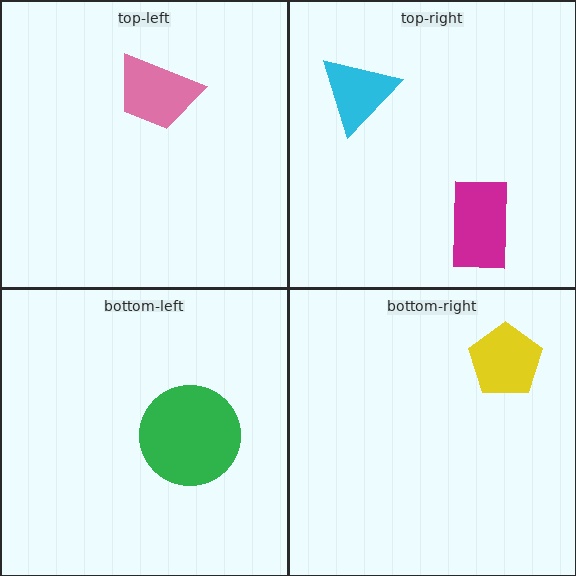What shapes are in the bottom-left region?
The green circle.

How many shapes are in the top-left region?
1.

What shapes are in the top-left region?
The pink trapezoid.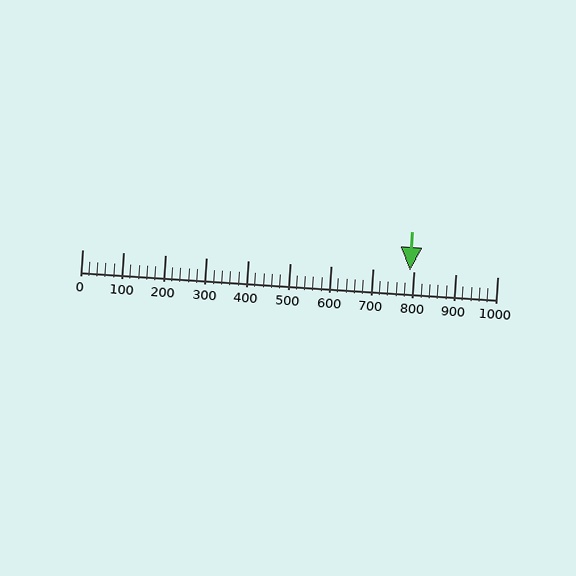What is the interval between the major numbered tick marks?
The major tick marks are spaced 100 units apart.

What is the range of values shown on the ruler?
The ruler shows values from 0 to 1000.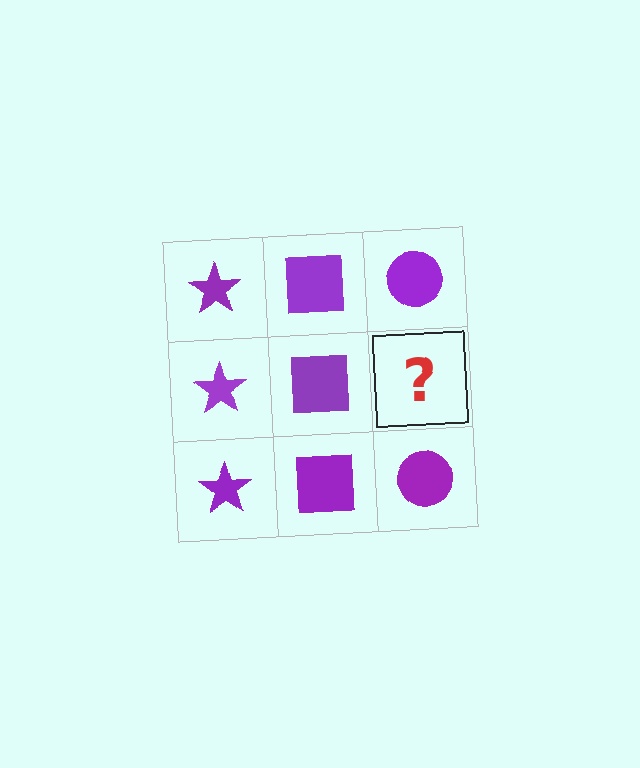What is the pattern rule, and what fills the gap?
The rule is that each column has a consistent shape. The gap should be filled with a purple circle.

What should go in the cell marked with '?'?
The missing cell should contain a purple circle.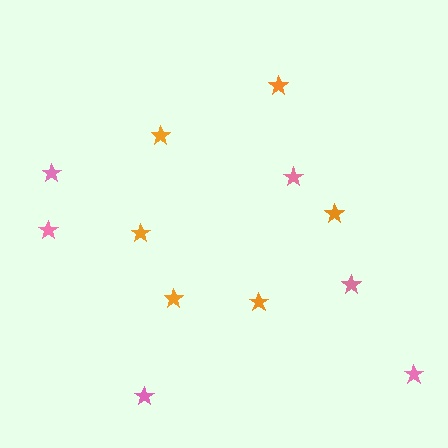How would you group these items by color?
There are 2 groups: one group of orange stars (6) and one group of pink stars (6).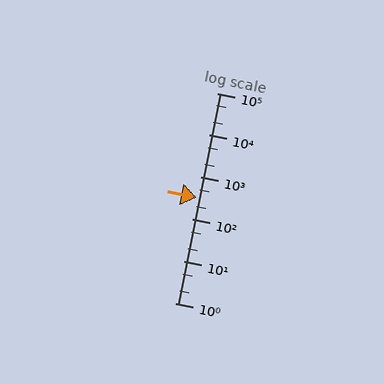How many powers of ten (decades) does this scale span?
The scale spans 5 decades, from 1 to 100000.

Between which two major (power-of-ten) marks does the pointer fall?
The pointer is between 100 and 1000.